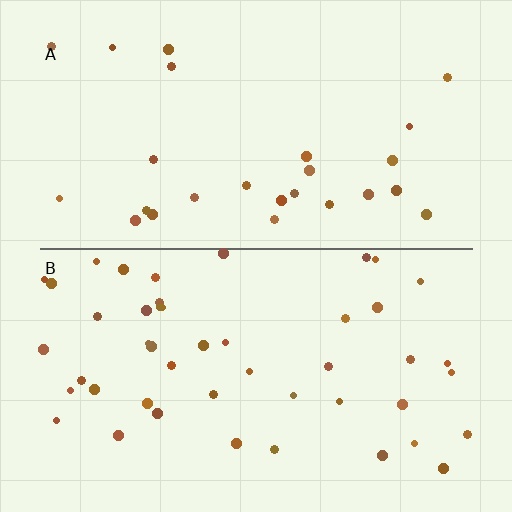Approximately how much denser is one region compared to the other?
Approximately 1.8× — region B over region A.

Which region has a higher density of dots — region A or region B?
B (the bottom).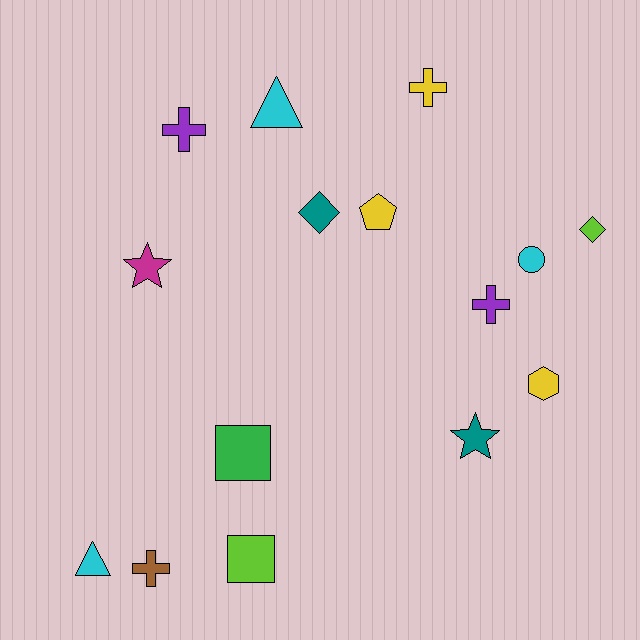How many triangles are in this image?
There are 2 triangles.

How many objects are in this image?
There are 15 objects.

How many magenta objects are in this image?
There is 1 magenta object.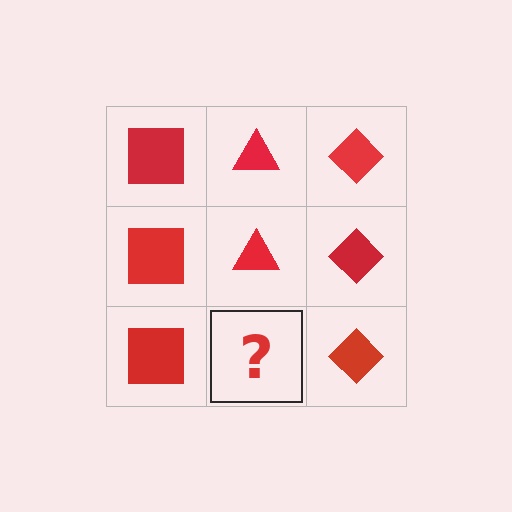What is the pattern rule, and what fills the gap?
The rule is that each column has a consistent shape. The gap should be filled with a red triangle.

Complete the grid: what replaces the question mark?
The question mark should be replaced with a red triangle.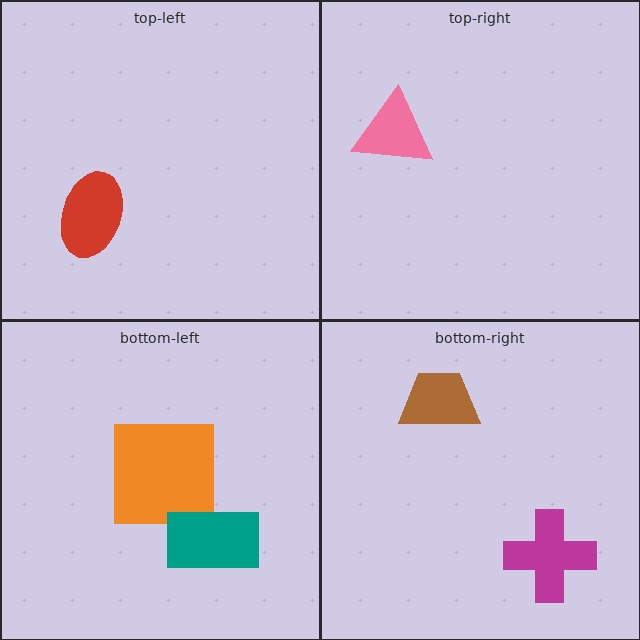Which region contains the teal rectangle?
The bottom-left region.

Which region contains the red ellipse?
The top-left region.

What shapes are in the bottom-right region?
The brown trapezoid, the magenta cross.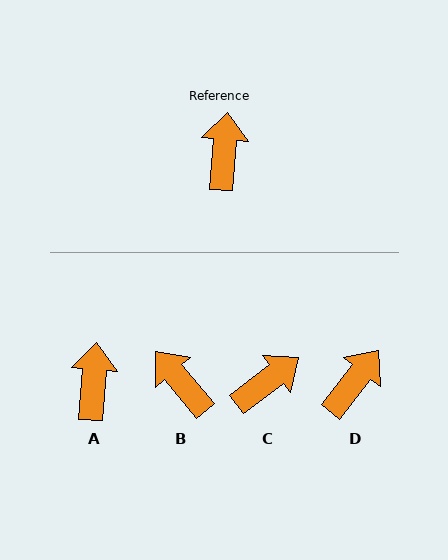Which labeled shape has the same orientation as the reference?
A.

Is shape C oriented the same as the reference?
No, it is off by about 49 degrees.